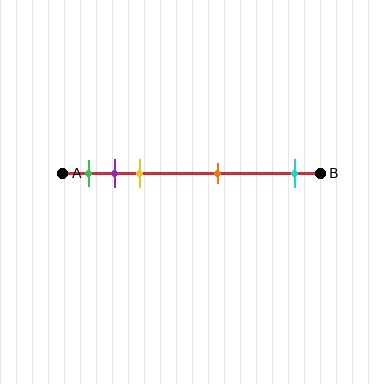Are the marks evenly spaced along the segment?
No, the marks are not evenly spaced.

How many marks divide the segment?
There are 5 marks dividing the segment.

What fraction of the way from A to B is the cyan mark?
The cyan mark is approximately 90% (0.9) of the way from A to B.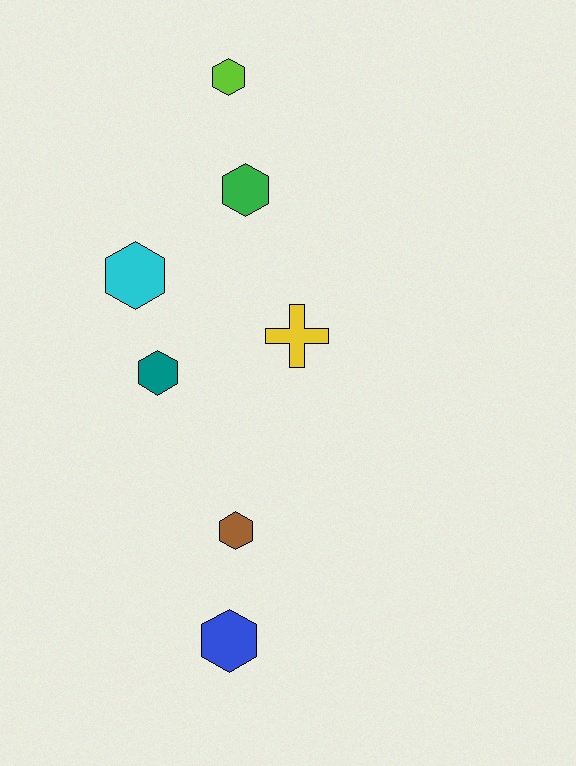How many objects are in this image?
There are 7 objects.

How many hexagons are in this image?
There are 6 hexagons.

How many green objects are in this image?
There is 1 green object.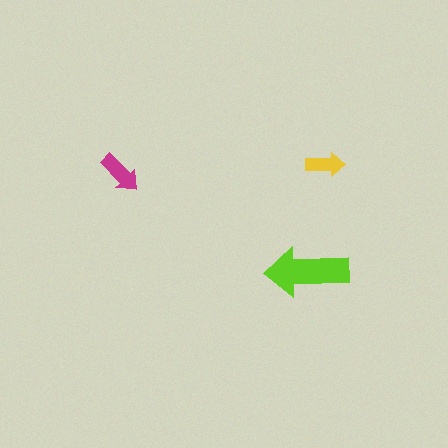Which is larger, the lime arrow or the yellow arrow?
The lime one.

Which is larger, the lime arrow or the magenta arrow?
The lime one.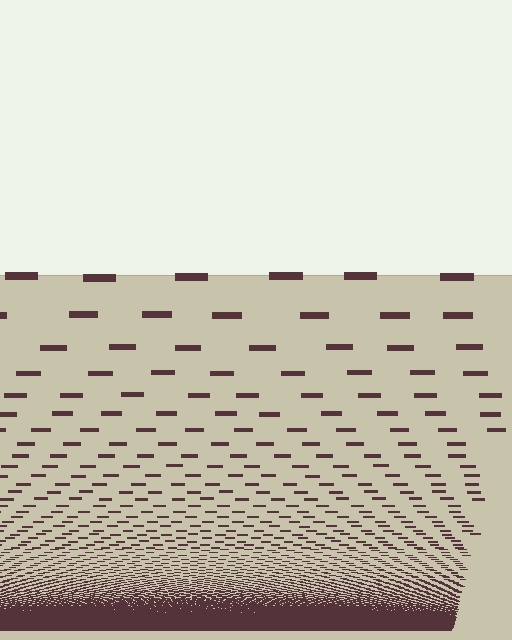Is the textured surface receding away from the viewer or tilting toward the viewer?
The surface appears to tilt toward the viewer. Texture elements get larger and sparser toward the top.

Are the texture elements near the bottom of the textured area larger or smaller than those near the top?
Smaller. The gradient is inverted — elements near the bottom are smaller and denser.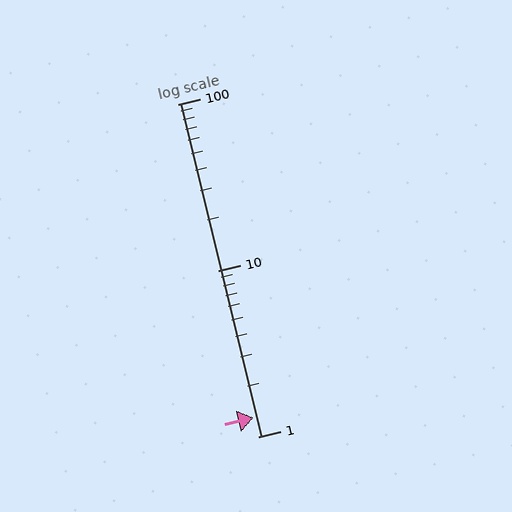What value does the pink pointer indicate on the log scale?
The pointer indicates approximately 1.3.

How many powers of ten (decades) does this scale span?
The scale spans 2 decades, from 1 to 100.